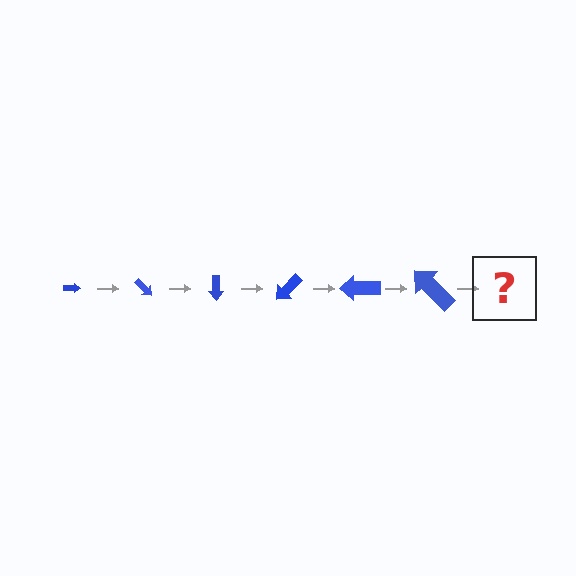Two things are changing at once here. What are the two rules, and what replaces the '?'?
The two rules are that the arrow grows larger each step and it rotates 45 degrees each step. The '?' should be an arrow, larger than the previous one and rotated 270 degrees from the start.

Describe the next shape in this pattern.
It should be an arrow, larger than the previous one and rotated 270 degrees from the start.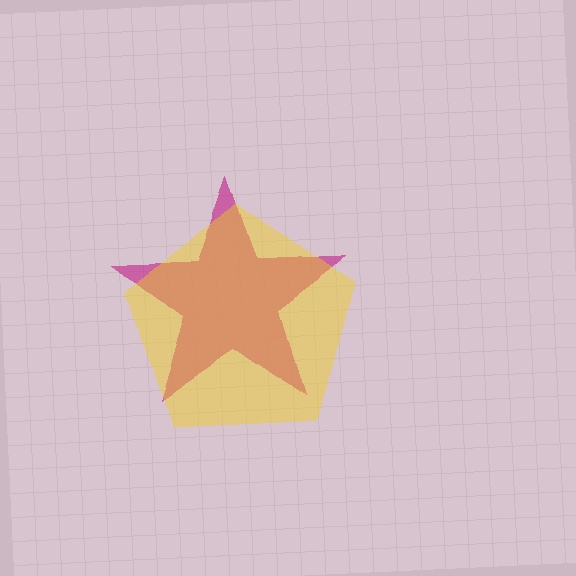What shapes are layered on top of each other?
The layered shapes are: a magenta star, a yellow pentagon.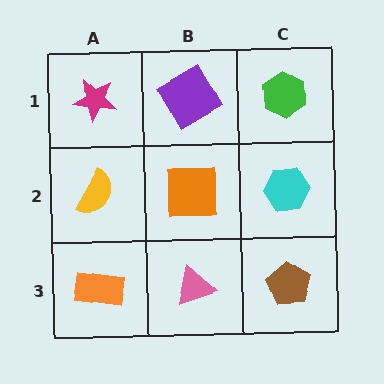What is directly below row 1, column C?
A cyan hexagon.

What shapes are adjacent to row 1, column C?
A cyan hexagon (row 2, column C), a purple diamond (row 1, column B).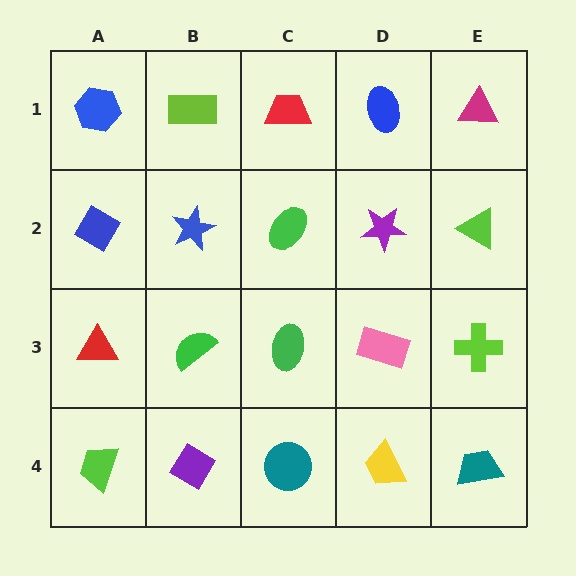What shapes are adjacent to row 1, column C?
A green ellipse (row 2, column C), a lime rectangle (row 1, column B), a blue ellipse (row 1, column D).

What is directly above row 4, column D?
A pink rectangle.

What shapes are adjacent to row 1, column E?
A lime triangle (row 2, column E), a blue ellipse (row 1, column D).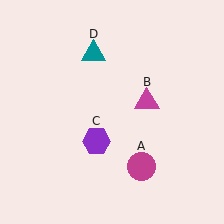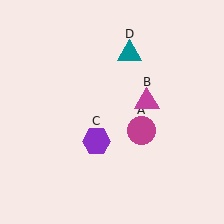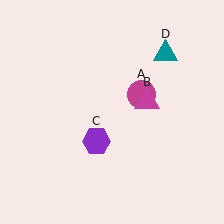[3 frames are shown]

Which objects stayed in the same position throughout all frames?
Magenta triangle (object B) and purple hexagon (object C) remained stationary.